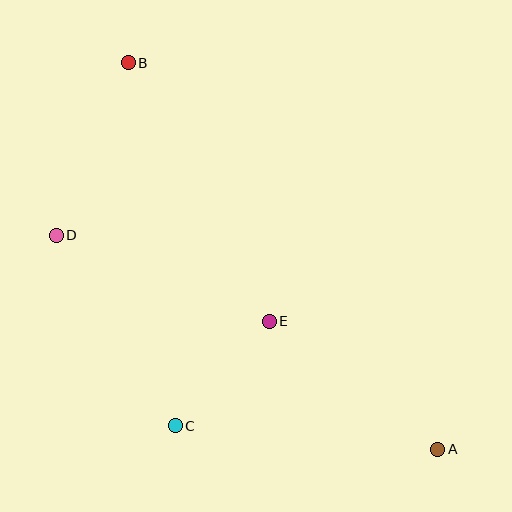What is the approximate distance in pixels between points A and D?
The distance between A and D is approximately 438 pixels.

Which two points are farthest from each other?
Points A and B are farthest from each other.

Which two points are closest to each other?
Points C and E are closest to each other.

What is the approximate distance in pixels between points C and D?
The distance between C and D is approximately 225 pixels.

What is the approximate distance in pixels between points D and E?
The distance between D and E is approximately 230 pixels.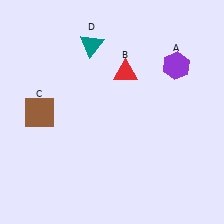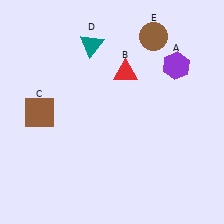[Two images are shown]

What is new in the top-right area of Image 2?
A brown circle (E) was added in the top-right area of Image 2.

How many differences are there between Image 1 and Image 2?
There is 1 difference between the two images.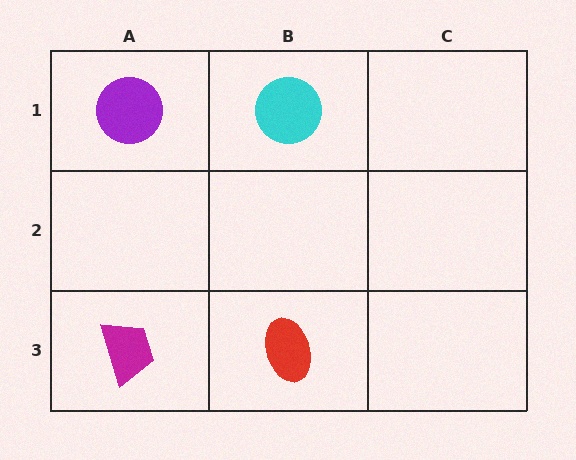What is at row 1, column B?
A cyan circle.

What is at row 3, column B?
A red ellipse.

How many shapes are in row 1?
2 shapes.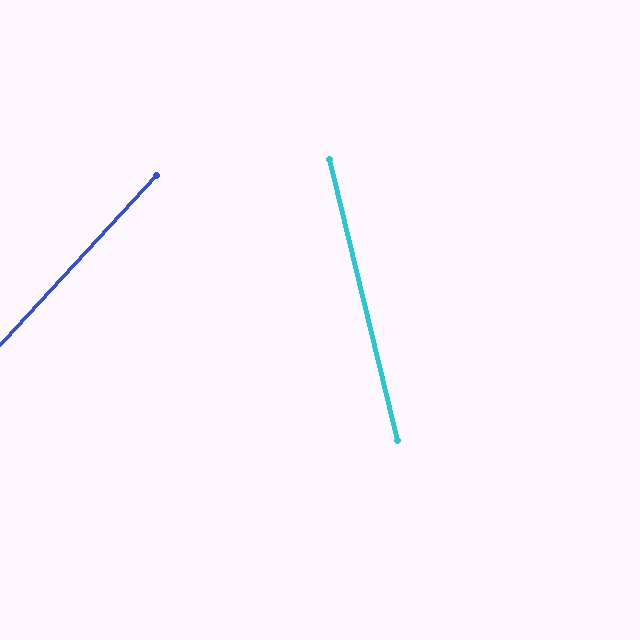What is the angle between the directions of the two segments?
Approximately 56 degrees.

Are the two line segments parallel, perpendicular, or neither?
Neither parallel nor perpendicular — they differ by about 56°.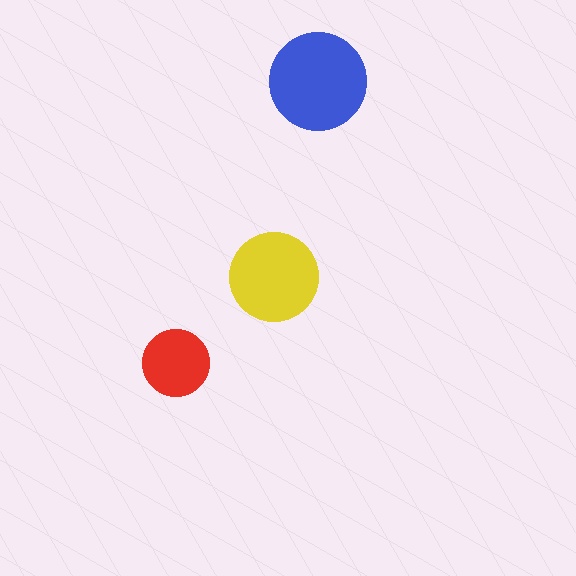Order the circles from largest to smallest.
the blue one, the yellow one, the red one.